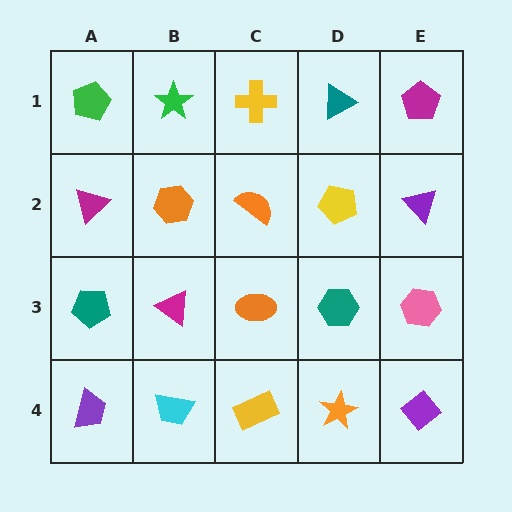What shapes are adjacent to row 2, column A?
A green pentagon (row 1, column A), a teal pentagon (row 3, column A), an orange hexagon (row 2, column B).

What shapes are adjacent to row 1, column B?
An orange hexagon (row 2, column B), a green pentagon (row 1, column A), a yellow cross (row 1, column C).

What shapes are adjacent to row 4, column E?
A pink hexagon (row 3, column E), an orange star (row 4, column D).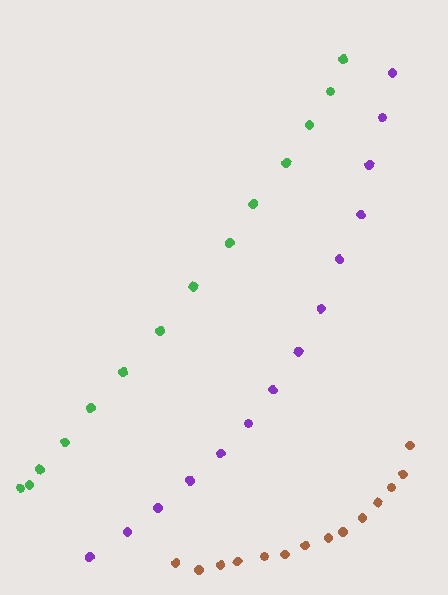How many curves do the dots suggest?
There are 3 distinct paths.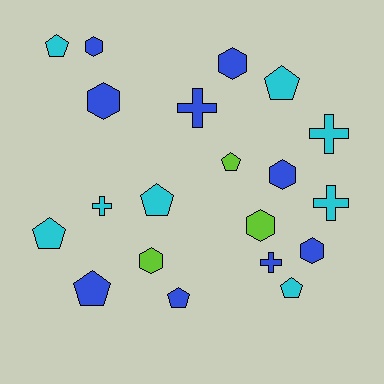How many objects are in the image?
There are 20 objects.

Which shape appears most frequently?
Pentagon, with 8 objects.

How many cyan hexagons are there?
There are no cyan hexagons.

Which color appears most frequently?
Blue, with 9 objects.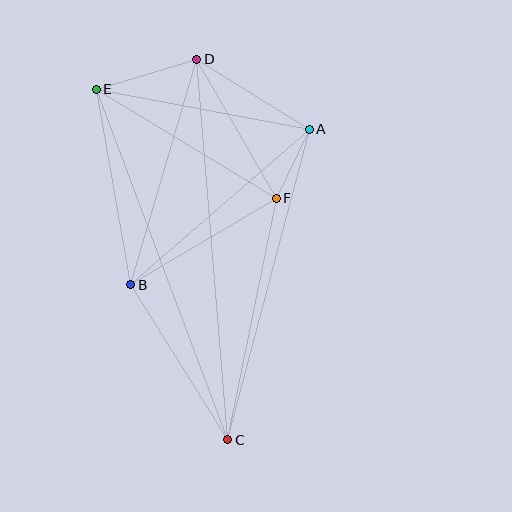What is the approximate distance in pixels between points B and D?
The distance between B and D is approximately 235 pixels.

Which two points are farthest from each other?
Points C and D are farthest from each other.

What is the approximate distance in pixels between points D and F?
The distance between D and F is approximately 160 pixels.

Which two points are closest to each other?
Points A and F are closest to each other.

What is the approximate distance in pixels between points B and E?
The distance between B and E is approximately 198 pixels.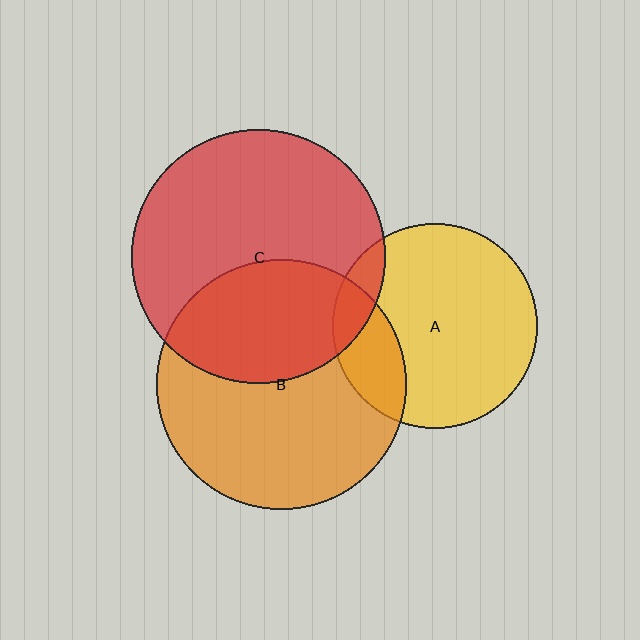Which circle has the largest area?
Circle C (red).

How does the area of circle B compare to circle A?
Approximately 1.5 times.